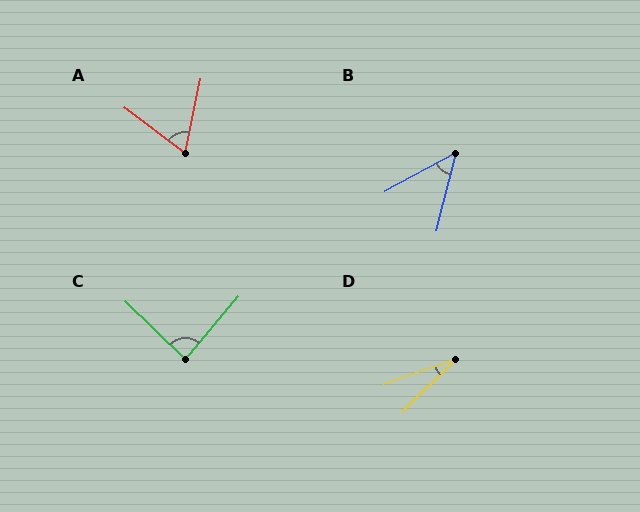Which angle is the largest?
C, at approximately 86 degrees.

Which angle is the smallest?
D, at approximately 26 degrees.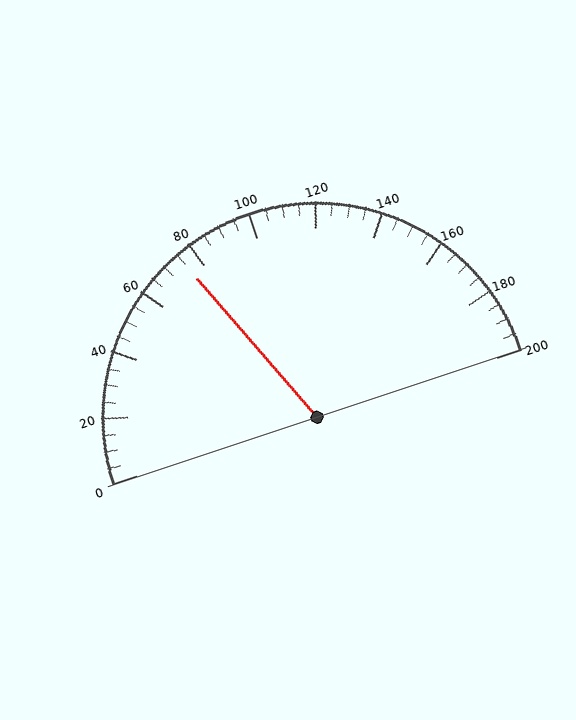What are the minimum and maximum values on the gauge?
The gauge ranges from 0 to 200.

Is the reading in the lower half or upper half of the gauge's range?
The reading is in the lower half of the range (0 to 200).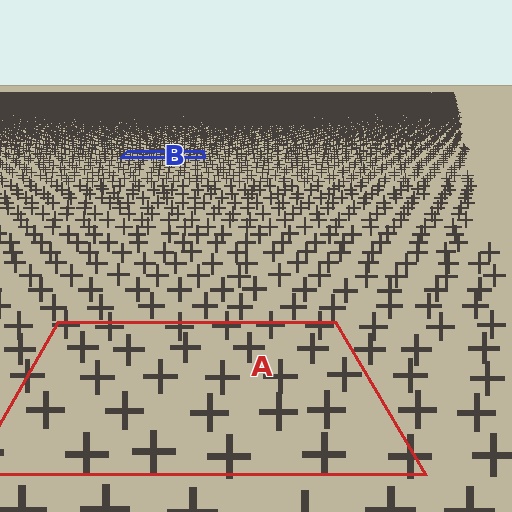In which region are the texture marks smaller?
The texture marks are smaller in region B, because it is farther away.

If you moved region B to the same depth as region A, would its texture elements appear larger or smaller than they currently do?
They would appear larger. At a closer depth, the same texture elements are projected at a bigger on-screen size.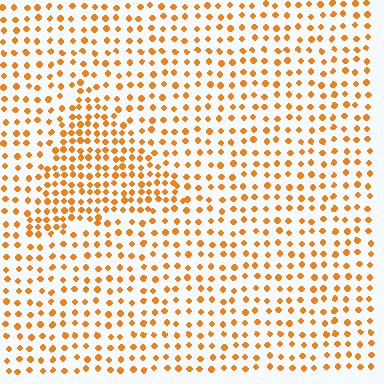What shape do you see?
I see a triangle.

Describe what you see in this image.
The image contains small orange elements arranged at two different densities. A triangle-shaped region is visible where the elements are more densely packed than the surrounding area.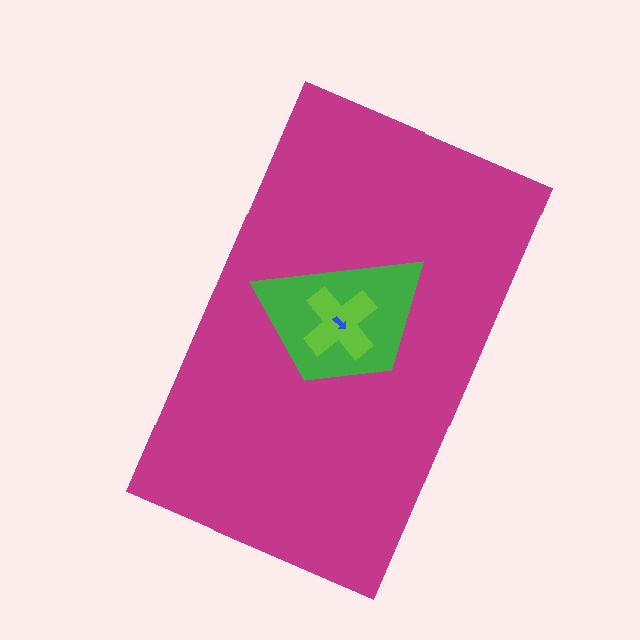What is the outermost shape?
The magenta rectangle.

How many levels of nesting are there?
4.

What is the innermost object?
The blue arrow.